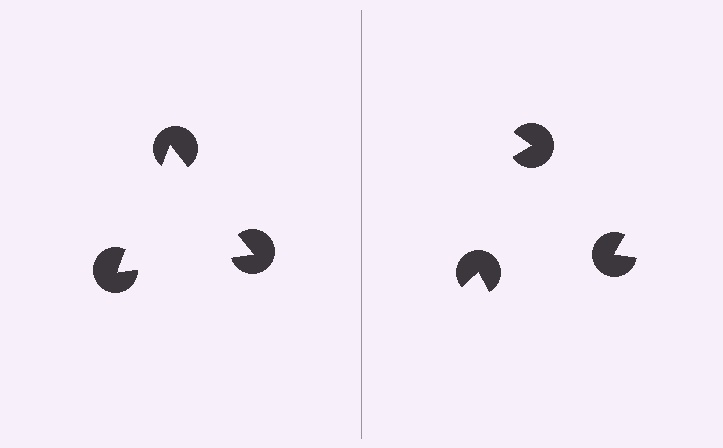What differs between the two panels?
The pac-man discs are positioned identically on both sides; only the wedge orientations differ. On the left they align to a triangle; on the right they are misaligned.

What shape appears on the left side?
An illusory triangle.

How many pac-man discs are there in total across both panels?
6 — 3 on each side.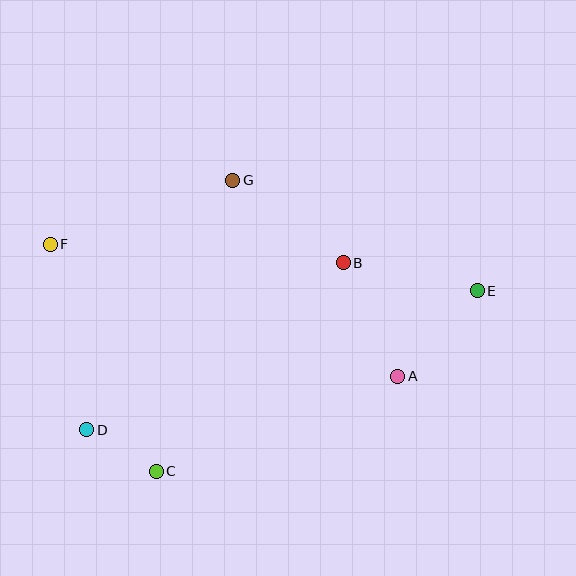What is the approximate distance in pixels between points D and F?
The distance between D and F is approximately 189 pixels.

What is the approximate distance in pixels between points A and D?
The distance between A and D is approximately 316 pixels.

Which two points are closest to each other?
Points C and D are closest to each other.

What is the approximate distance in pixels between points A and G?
The distance between A and G is approximately 257 pixels.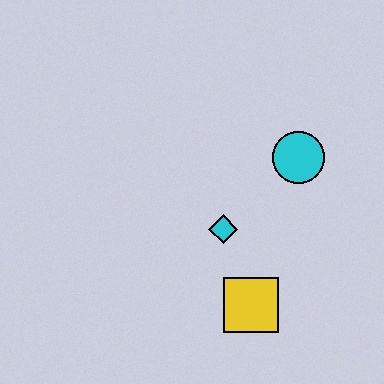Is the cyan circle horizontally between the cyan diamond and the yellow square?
No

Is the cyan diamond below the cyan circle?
Yes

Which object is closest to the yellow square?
The cyan diamond is closest to the yellow square.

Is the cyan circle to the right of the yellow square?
Yes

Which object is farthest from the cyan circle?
The yellow square is farthest from the cyan circle.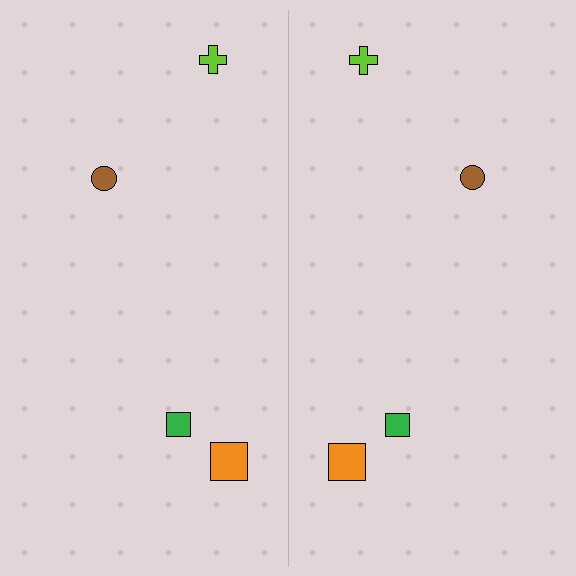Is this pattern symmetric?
Yes, this pattern has bilateral (reflection) symmetry.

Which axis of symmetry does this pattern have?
The pattern has a vertical axis of symmetry running through the center of the image.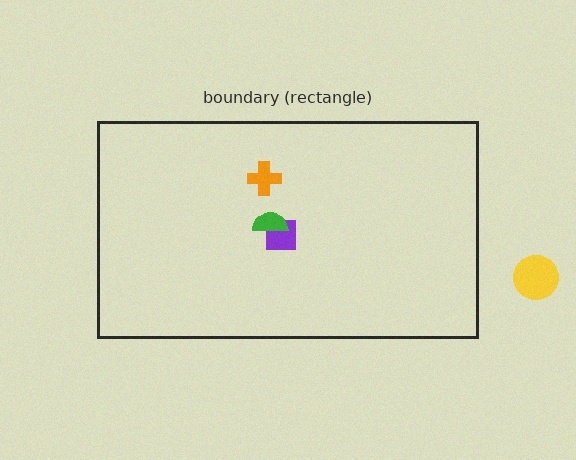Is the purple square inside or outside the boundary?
Inside.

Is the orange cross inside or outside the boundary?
Inside.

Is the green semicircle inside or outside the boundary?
Inside.